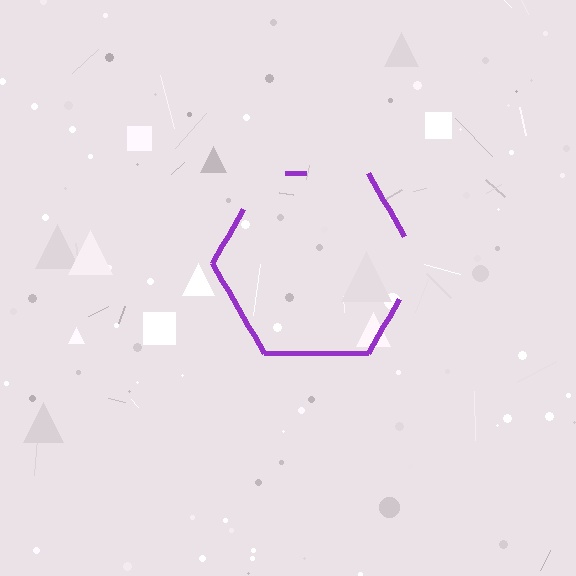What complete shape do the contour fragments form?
The contour fragments form a hexagon.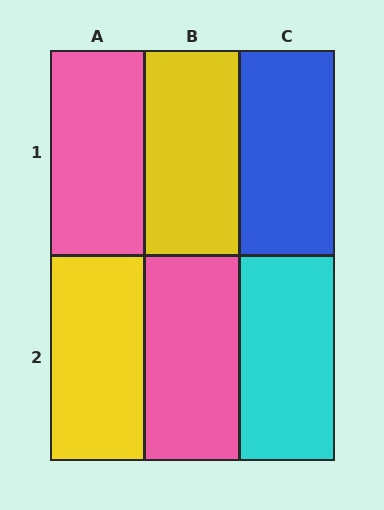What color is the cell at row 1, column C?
Blue.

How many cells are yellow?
2 cells are yellow.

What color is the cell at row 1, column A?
Pink.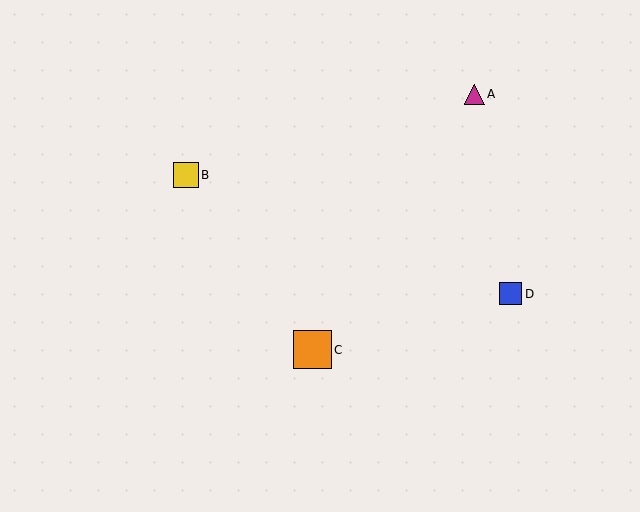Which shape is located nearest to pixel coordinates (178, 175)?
The yellow square (labeled B) at (186, 175) is nearest to that location.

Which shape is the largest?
The orange square (labeled C) is the largest.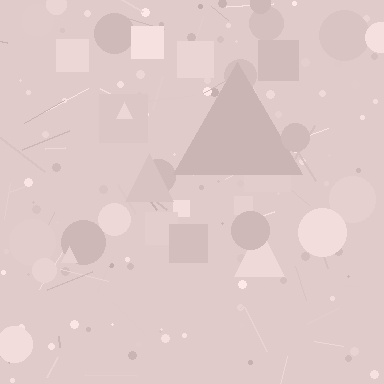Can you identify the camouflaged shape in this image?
The camouflaged shape is a triangle.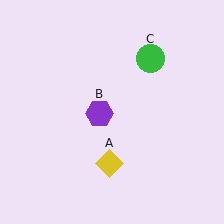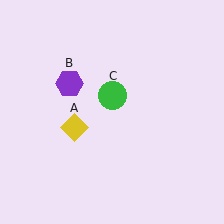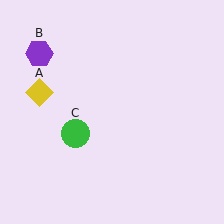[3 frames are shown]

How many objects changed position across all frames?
3 objects changed position: yellow diamond (object A), purple hexagon (object B), green circle (object C).